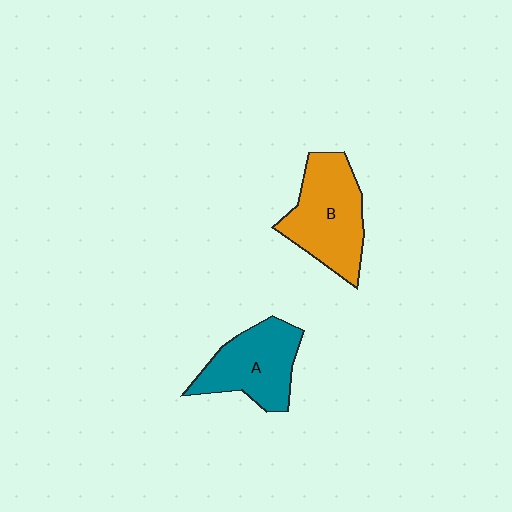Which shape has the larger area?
Shape B (orange).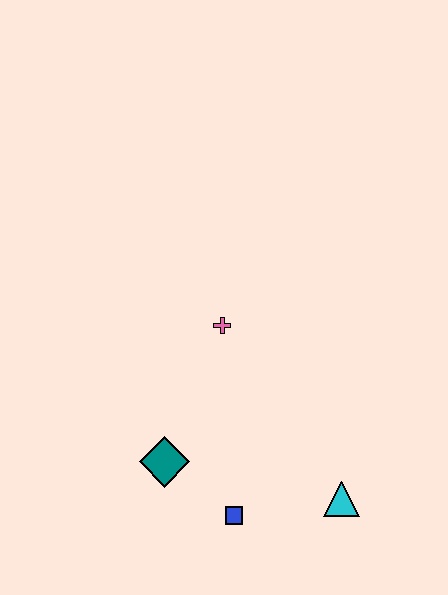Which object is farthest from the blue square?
The pink cross is farthest from the blue square.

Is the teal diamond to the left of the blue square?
Yes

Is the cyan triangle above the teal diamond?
No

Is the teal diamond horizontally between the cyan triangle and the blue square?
No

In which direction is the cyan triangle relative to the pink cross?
The cyan triangle is below the pink cross.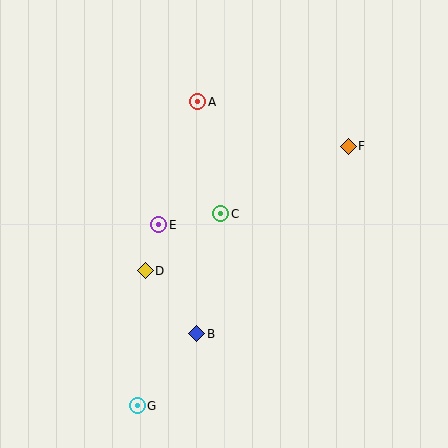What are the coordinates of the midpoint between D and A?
The midpoint between D and A is at (171, 186).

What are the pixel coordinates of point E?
Point E is at (159, 225).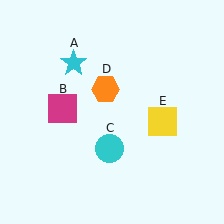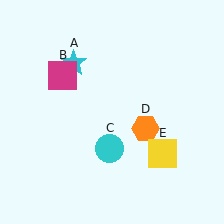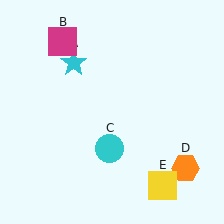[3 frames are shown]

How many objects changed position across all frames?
3 objects changed position: magenta square (object B), orange hexagon (object D), yellow square (object E).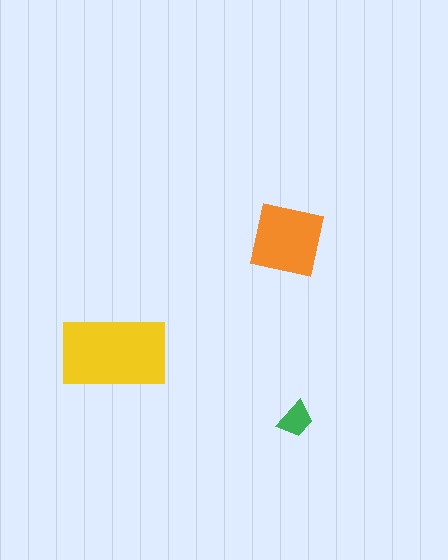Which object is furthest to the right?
The green trapezoid is rightmost.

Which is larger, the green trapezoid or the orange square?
The orange square.